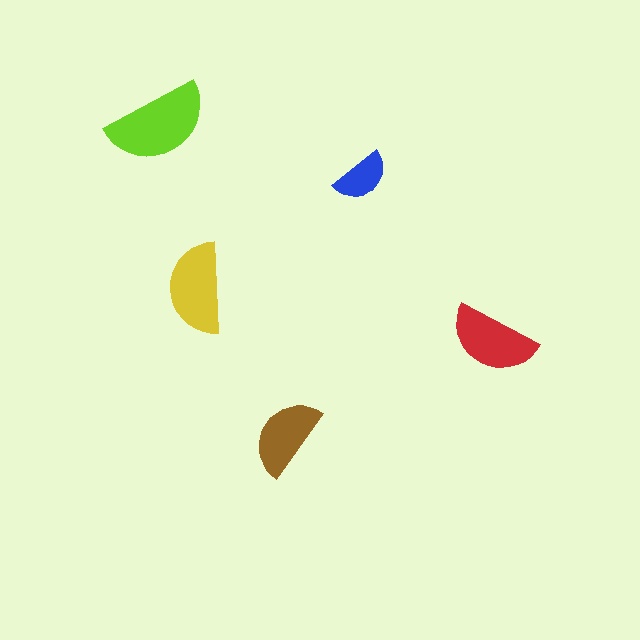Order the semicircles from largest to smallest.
the lime one, the yellow one, the red one, the brown one, the blue one.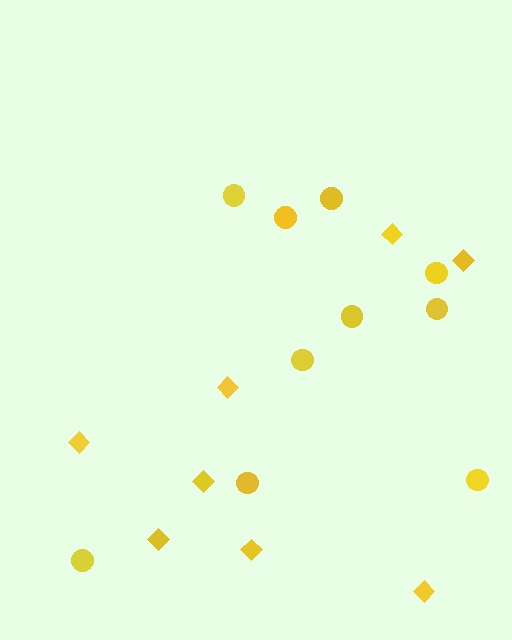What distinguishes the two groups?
There are 2 groups: one group of circles (10) and one group of diamonds (8).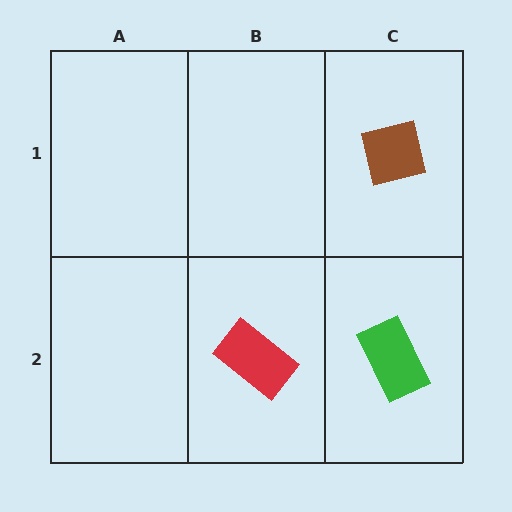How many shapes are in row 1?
1 shape.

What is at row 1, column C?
A brown square.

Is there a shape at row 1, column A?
No, that cell is empty.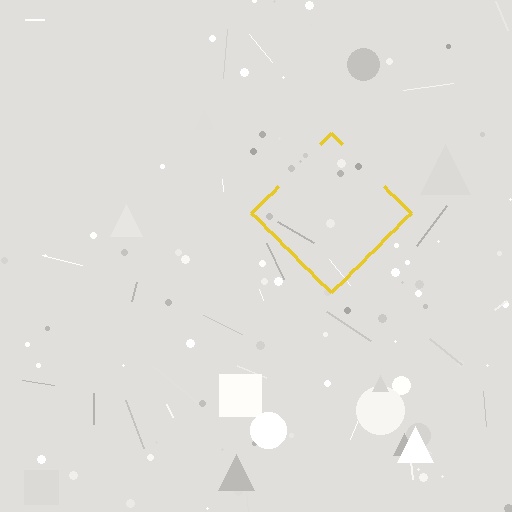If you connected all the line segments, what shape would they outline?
They would outline a diamond.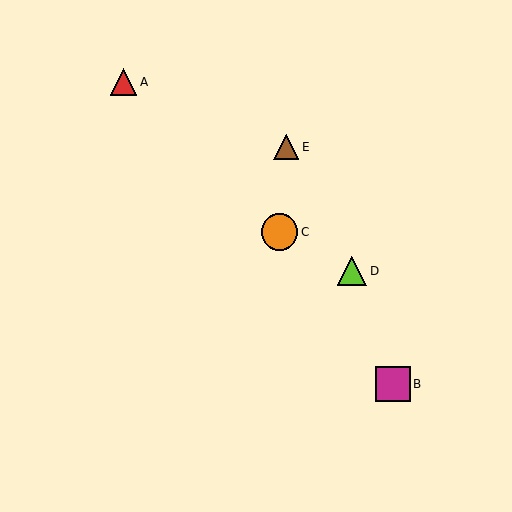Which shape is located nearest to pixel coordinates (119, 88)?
The red triangle (labeled A) at (124, 82) is nearest to that location.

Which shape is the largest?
The orange circle (labeled C) is the largest.